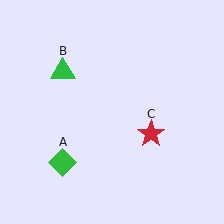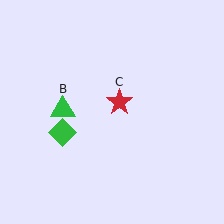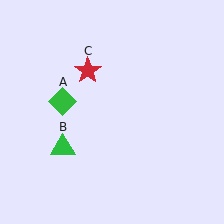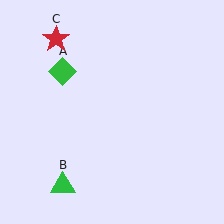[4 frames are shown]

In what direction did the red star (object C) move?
The red star (object C) moved up and to the left.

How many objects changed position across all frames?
3 objects changed position: green diamond (object A), green triangle (object B), red star (object C).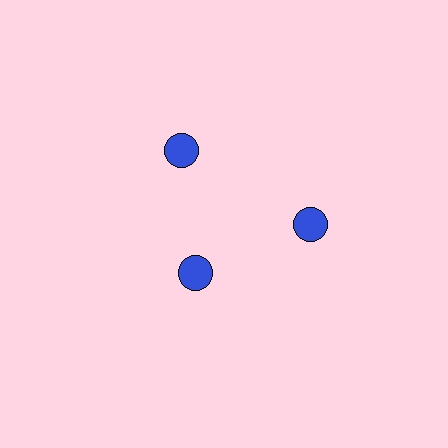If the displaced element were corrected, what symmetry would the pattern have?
It would have 3-fold rotational symmetry — the pattern would map onto itself every 120 degrees.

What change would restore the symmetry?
The symmetry would be restored by moving it outward, back onto the ring so that all 3 circles sit at equal angles and equal distance from the center.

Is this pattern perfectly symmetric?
No. The 3 blue circles are arranged in a ring, but one element near the 7 o'clock position is pulled inward toward the center, breaking the 3-fold rotational symmetry.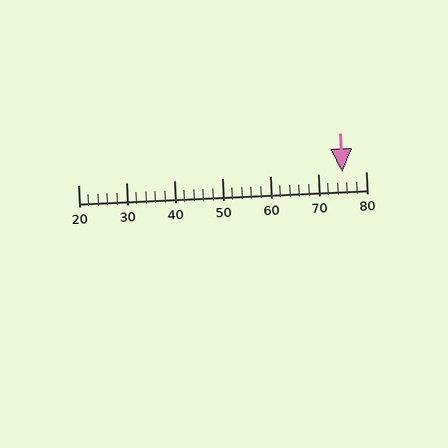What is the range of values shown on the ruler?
The ruler shows values from 20 to 80.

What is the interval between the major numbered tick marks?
The major tick marks are spaced 10 units apart.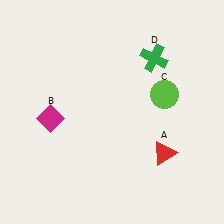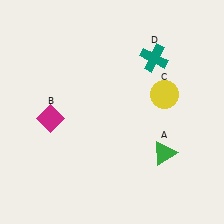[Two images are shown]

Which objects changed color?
A changed from red to green. C changed from lime to yellow. D changed from green to teal.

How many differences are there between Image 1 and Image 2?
There are 3 differences between the two images.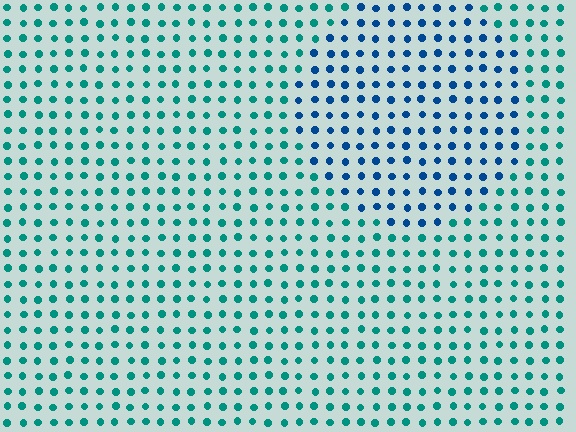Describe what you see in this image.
The image is filled with small teal elements in a uniform arrangement. A circle-shaped region is visible where the elements are tinted to a slightly different hue, forming a subtle color boundary.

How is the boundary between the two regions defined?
The boundary is defined purely by a slight shift in hue (about 39 degrees). Spacing, size, and orientation are identical on both sides.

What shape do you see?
I see a circle.